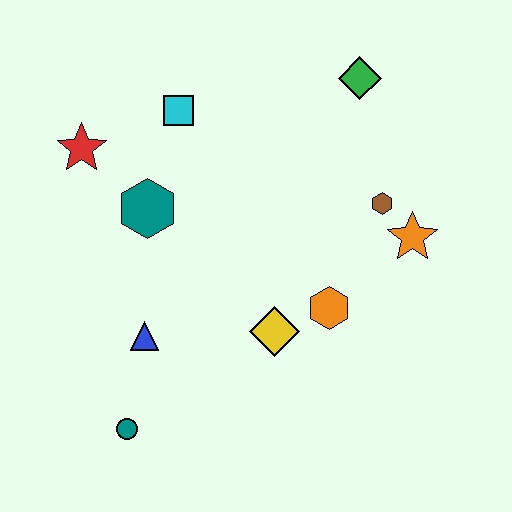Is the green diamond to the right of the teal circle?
Yes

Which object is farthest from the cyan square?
The teal circle is farthest from the cyan square.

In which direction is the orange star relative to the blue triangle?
The orange star is to the right of the blue triangle.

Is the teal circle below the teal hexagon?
Yes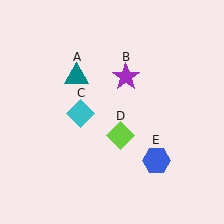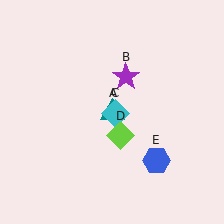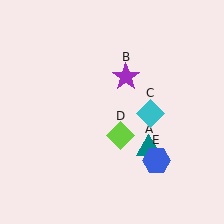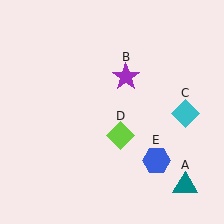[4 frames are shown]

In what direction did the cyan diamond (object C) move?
The cyan diamond (object C) moved right.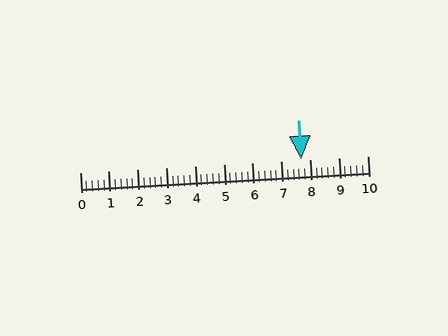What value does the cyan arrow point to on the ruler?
The cyan arrow points to approximately 7.7.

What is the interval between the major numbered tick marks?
The major tick marks are spaced 1 units apart.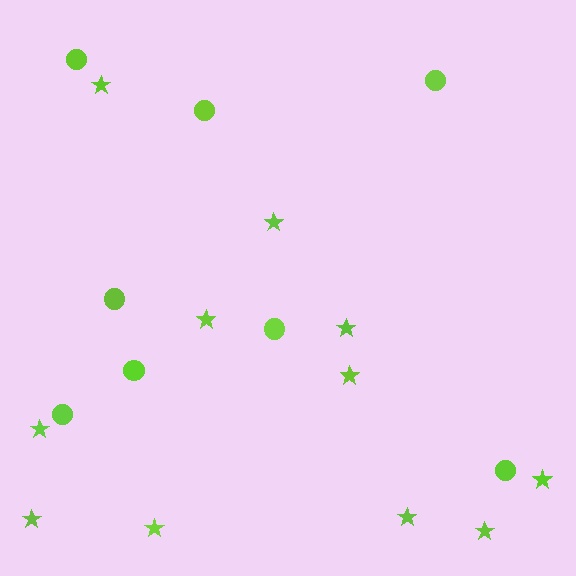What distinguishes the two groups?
There are 2 groups: one group of circles (8) and one group of stars (11).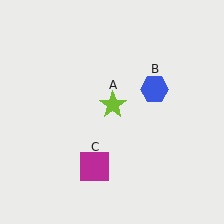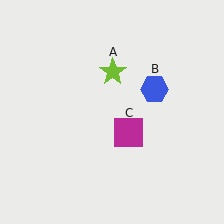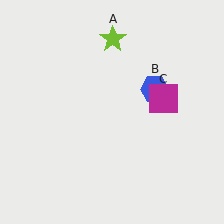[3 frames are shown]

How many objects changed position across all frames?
2 objects changed position: lime star (object A), magenta square (object C).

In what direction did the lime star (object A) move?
The lime star (object A) moved up.